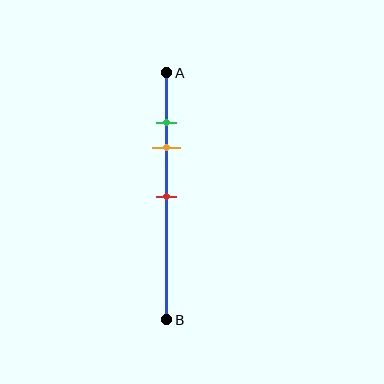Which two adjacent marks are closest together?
The green and orange marks are the closest adjacent pair.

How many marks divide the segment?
There are 3 marks dividing the segment.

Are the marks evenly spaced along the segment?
No, the marks are not evenly spaced.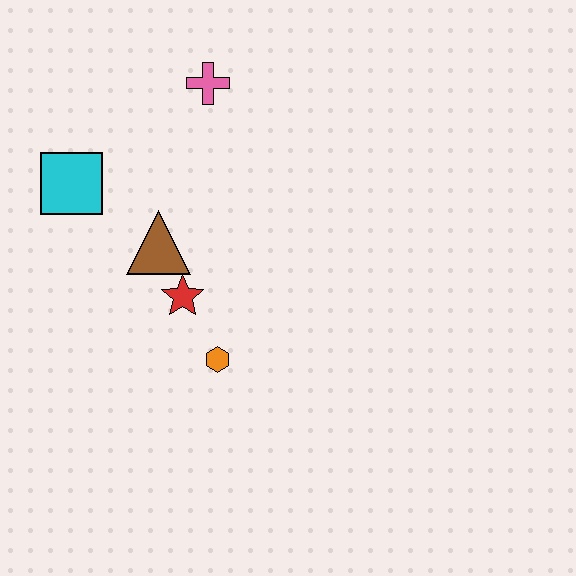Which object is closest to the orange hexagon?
The red star is closest to the orange hexagon.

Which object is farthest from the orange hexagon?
The pink cross is farthest from the orange hexagon.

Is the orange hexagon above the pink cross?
No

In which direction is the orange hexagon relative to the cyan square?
The orange hexagon is below the cyan square.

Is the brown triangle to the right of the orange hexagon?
No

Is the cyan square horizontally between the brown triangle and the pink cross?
No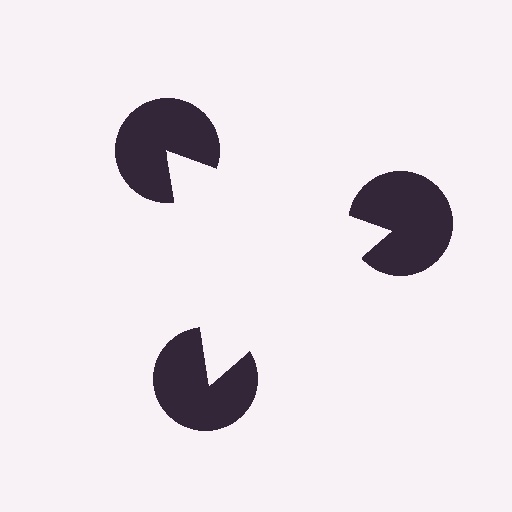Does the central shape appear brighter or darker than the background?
It typically appears slightly brighter than the background, even though no actual brightness change is drawn.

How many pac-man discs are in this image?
There are 3 — one at each vertex of the illusory triangle.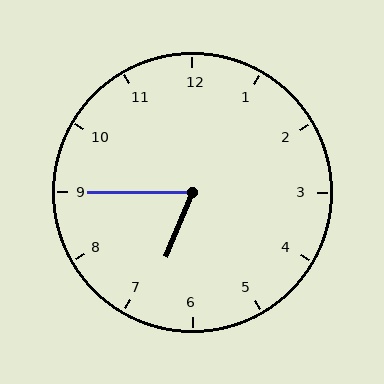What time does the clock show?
6:45.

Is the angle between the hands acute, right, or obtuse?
It is acute.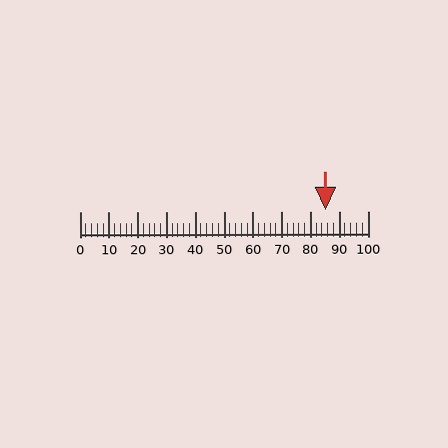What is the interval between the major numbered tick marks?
The major tick marks are spaced 10 units apart.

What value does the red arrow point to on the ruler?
The red arrow points to approximately 85.